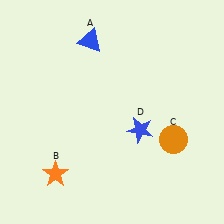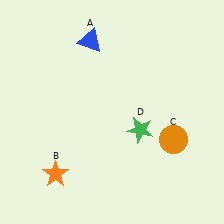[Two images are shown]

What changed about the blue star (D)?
In Image 1, D is blue. In Image 2, it changed to green.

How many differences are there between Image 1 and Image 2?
There is 1 difference between the two images.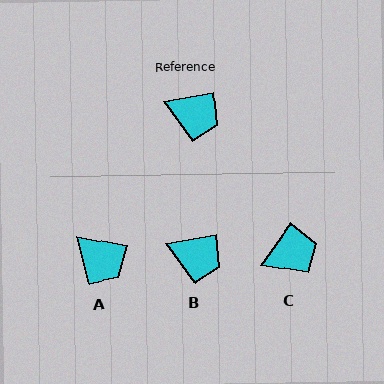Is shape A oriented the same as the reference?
No, it is off by about 22 degrees.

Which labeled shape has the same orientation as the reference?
B.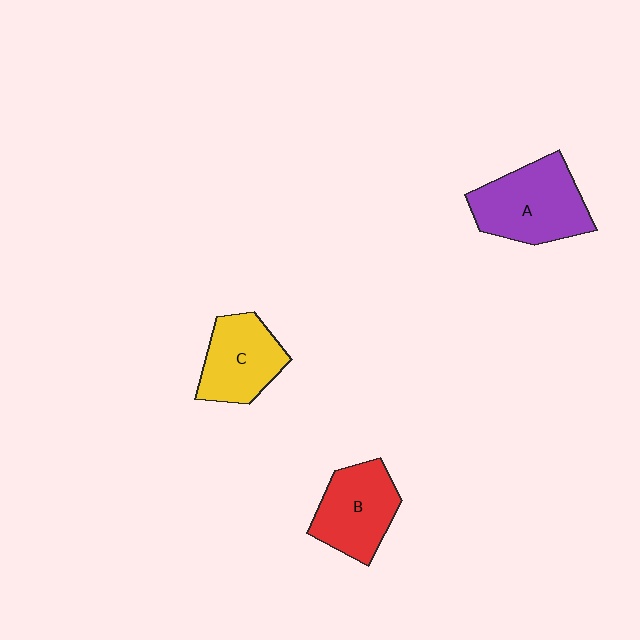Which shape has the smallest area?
Shape C (yellow).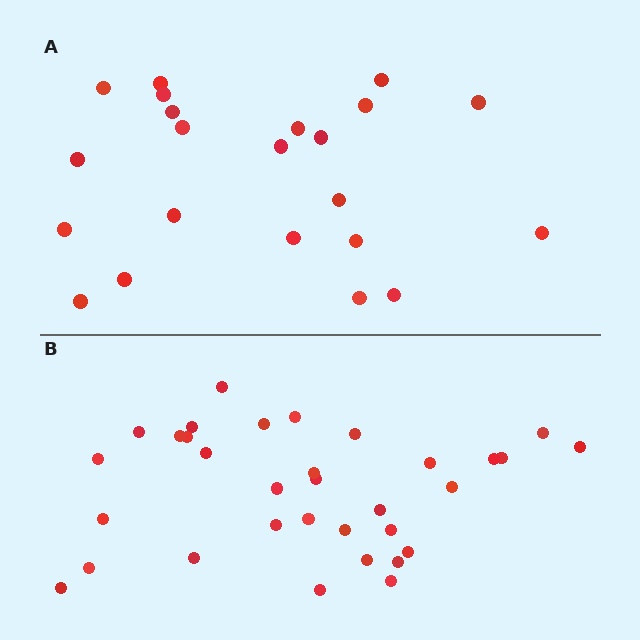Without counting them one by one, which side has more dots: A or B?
Region B (the bottom region) has more dots.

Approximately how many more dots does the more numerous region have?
Region B has roughly 12 or so more dots than region A.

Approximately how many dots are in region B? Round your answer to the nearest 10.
About 30 dots. (The exact count is 33, which rounds to 30.)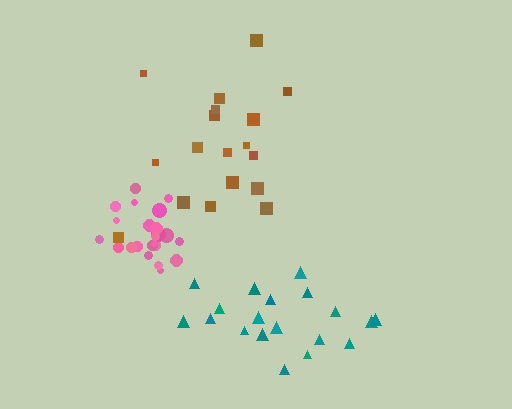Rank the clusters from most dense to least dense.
pink, brown, teal.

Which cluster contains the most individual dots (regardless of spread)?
Pink (23).